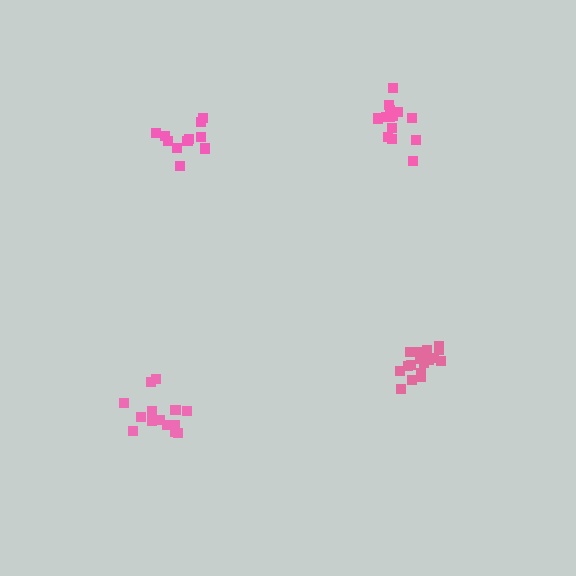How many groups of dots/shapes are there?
There are 4 groups.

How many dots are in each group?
Group 1: 14 dots, Group 2: 12 dots, Group 3: 17 dots, Group 4: 14 dots (57 total).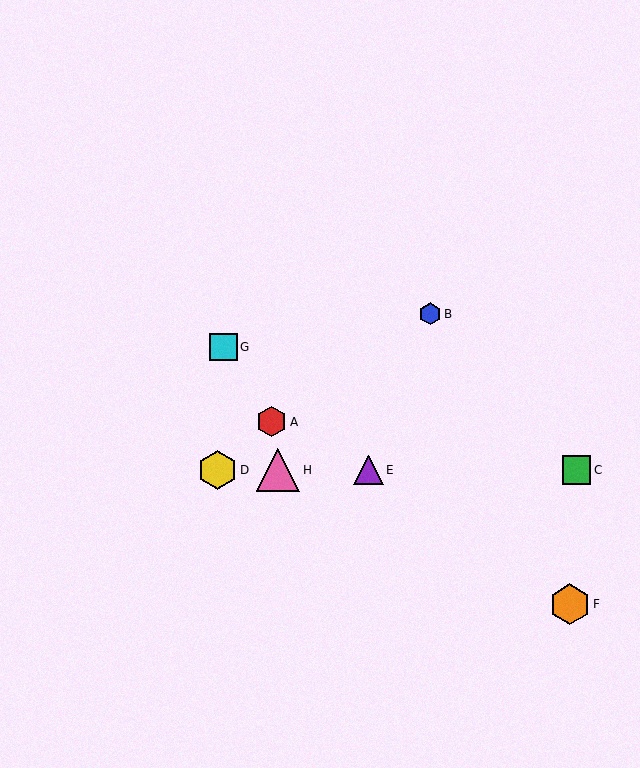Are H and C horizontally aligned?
Yes, both are at y≈470.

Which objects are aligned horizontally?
Objects C, D, E, H are aligned horizontally.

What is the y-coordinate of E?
Object E is at y≈470.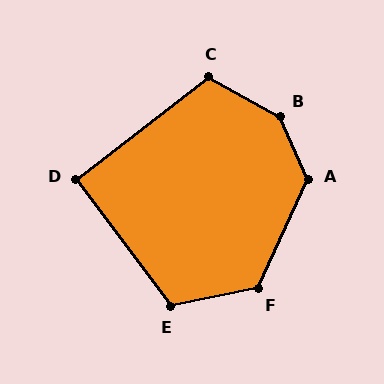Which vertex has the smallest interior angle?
D, at approximately 91 degrees.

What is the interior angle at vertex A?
Approximately 132 degrees (obtuse).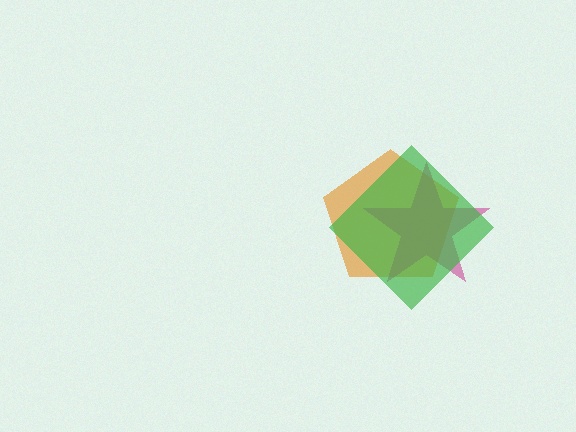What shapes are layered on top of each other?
The layered shapes are: an orange pentagon, a magenta star, a green diamond.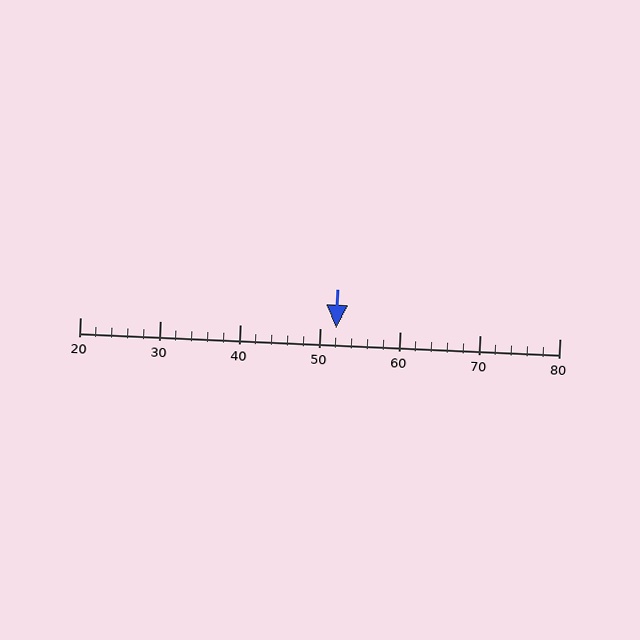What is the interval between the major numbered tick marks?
The major tick marks are spaced 10 units apart.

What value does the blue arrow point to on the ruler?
The blue arrow points to approximately 52.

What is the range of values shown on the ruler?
The ruler shows values from 20 to 80.